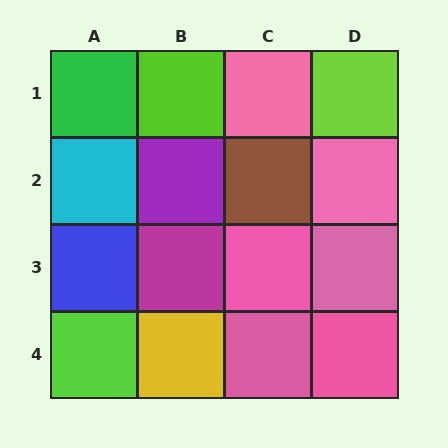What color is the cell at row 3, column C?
Pink.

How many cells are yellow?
1 cell is yellow.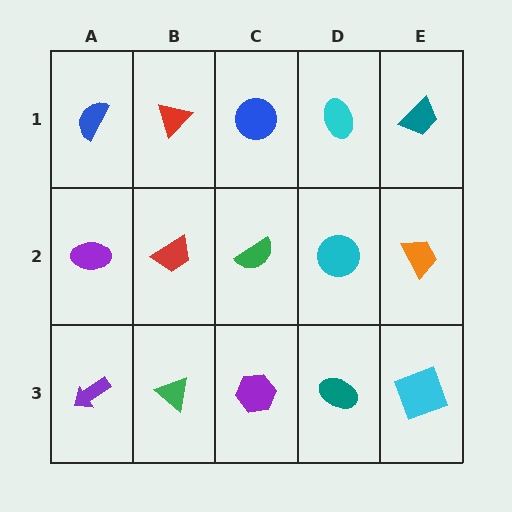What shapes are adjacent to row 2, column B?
A red triangle (row 1, column B), a green triangle (row 3, column B), a purple ellipse (row 2, column A), a green semicircle (row 2, column C).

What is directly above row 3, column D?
A cyan circle.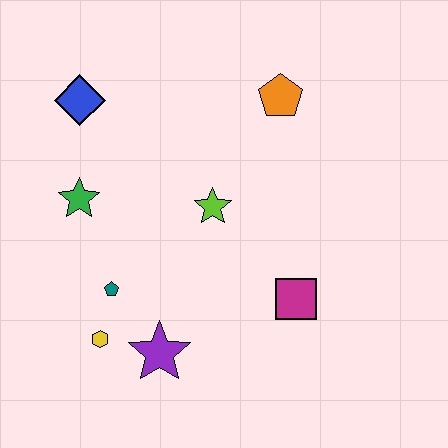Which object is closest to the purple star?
The yellow hexagon is closest to the purple star.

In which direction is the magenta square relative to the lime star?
The magenta square is below the lime star.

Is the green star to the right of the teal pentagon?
No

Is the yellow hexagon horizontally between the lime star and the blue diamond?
Yes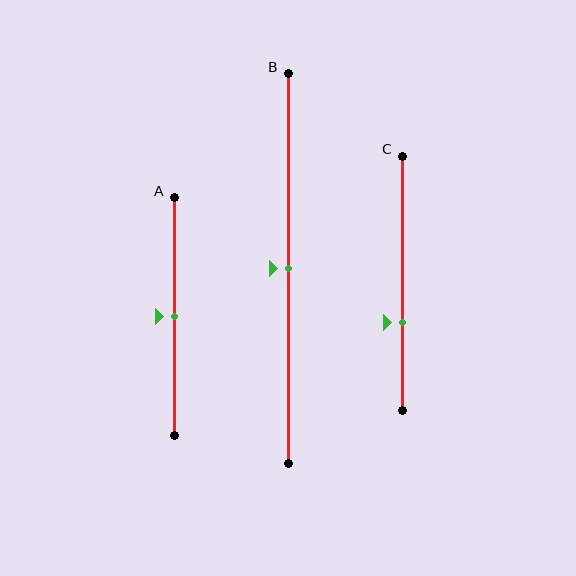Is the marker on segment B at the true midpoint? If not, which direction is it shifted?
Yes, the marker on segment B is at the true midpoint.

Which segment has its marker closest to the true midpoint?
Segment A has its marker closest to the true midpoint.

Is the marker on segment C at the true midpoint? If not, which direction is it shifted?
No, the marker on segment C is shifted downward by about 15% of the segment length.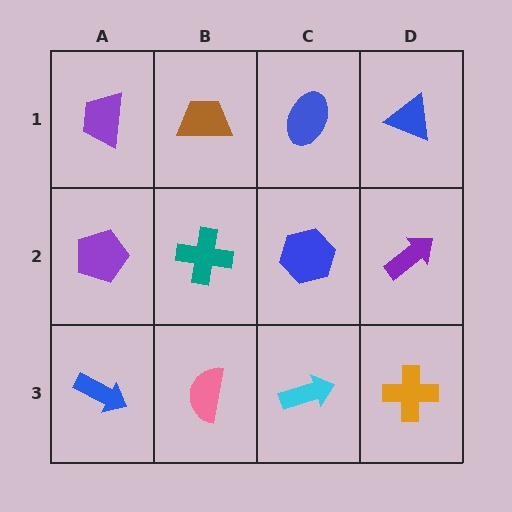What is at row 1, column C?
A blue ellipse.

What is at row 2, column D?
A purple arrow.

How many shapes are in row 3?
4 shapes.